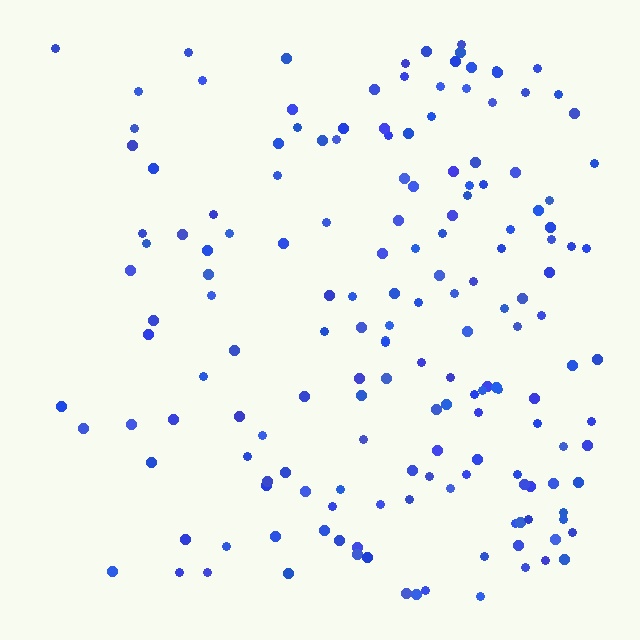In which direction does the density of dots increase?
From left to right, with the right side densest.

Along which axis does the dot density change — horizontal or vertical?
Horizontal.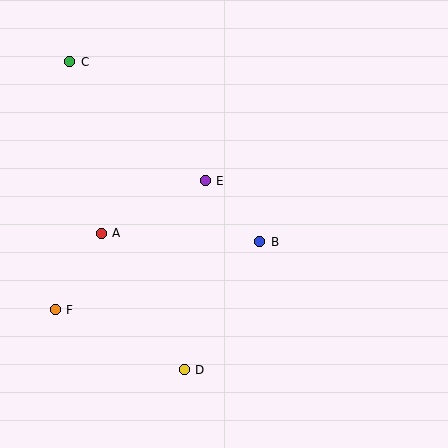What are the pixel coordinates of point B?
Point B is at (260, 242).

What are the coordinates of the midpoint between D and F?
The midpoint between D and F is at (120, 340).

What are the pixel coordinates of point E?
Point E is at (205, 181).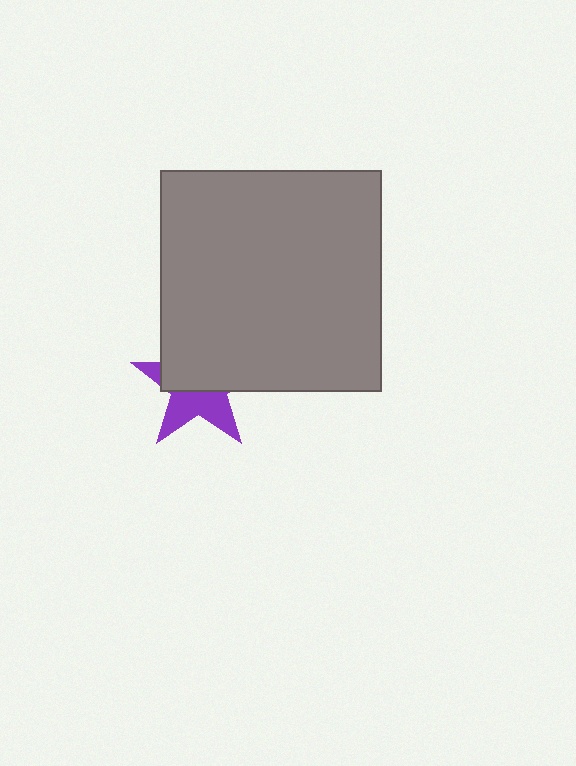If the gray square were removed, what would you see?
You would see the complete purple star.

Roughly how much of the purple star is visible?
A small part of it is visible (roughly 44%).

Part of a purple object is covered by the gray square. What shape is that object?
It is a star.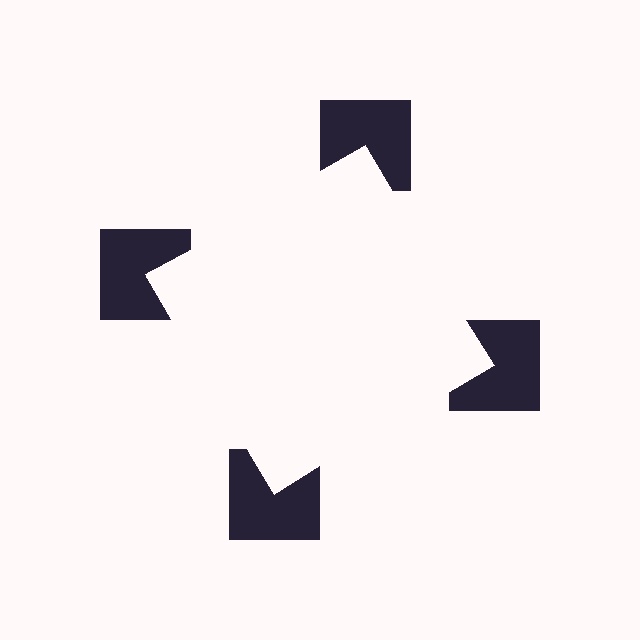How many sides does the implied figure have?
4 sides.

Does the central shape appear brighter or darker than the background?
It typically appears slightly brighter than the background, even though no actual brightness change is drawn.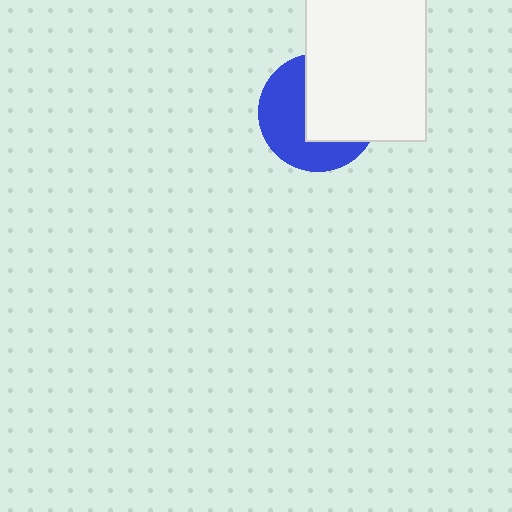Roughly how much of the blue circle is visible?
About half of it is visible (roughly 50%).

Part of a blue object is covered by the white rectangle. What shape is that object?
It is a circle.